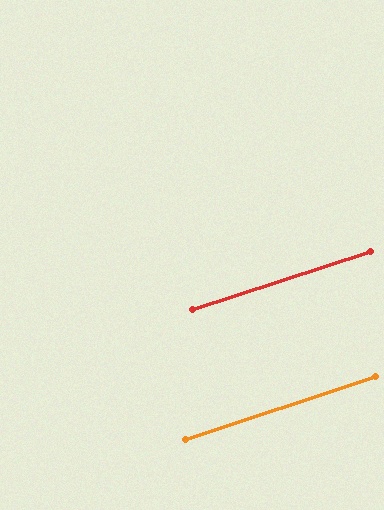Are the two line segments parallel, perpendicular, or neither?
Parallel — their directions differ by only 0.1°.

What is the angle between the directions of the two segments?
Approximately 0 degrees.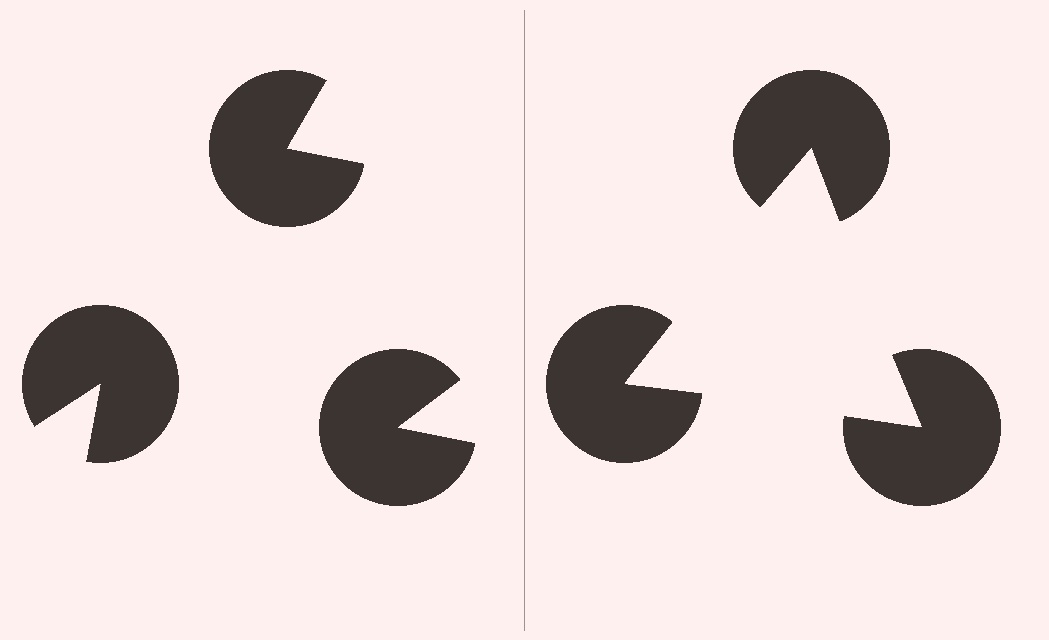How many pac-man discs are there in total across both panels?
6 — 3 on each side.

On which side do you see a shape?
An illusory triangle appears on the right side. On the left side the wedge cuts are rotated, so no coherent shape forms.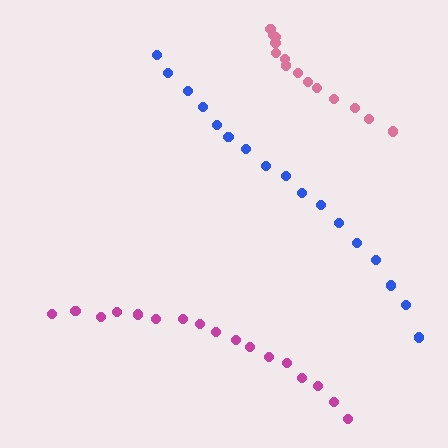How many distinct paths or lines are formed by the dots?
There are 3 distinct paths.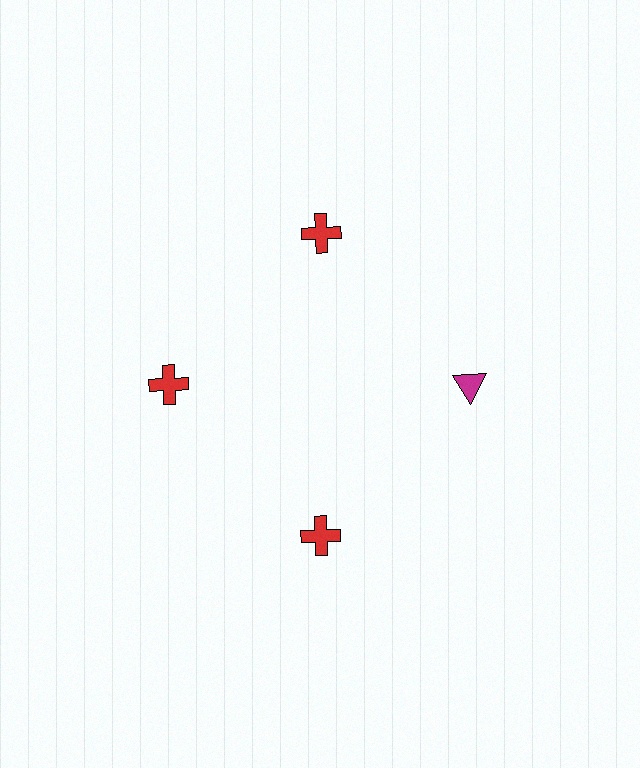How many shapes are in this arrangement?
There are 4 shapes arranged in a ring pattern.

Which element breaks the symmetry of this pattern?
The magenta triangle at roughly the 3 o'clock position breaks the symmetry. All other shapes are red crosses.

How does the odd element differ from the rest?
It differs in both color (magenta instead of red) and shape (triangle instead of cross).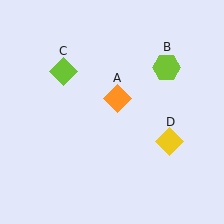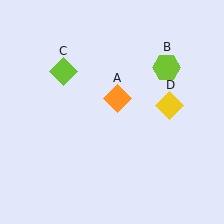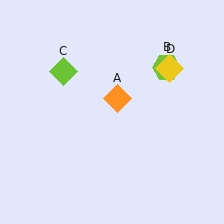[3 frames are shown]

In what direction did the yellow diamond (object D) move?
The yellow diamond (object D) moved up.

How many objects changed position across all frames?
1 object changed position: yellow diamond (object D).